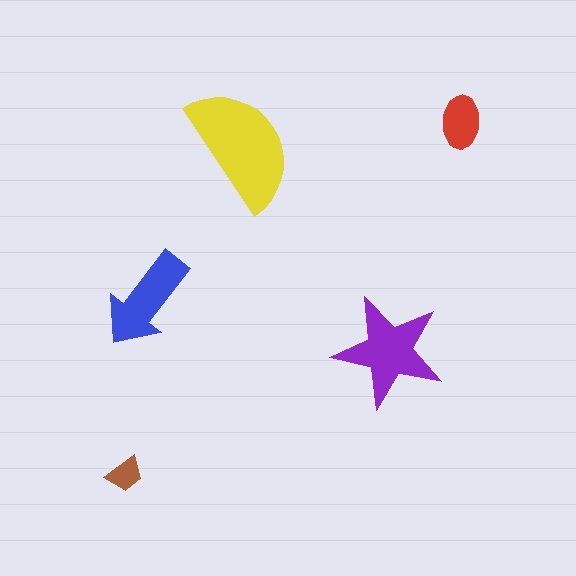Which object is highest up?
The red ellipse is topmost.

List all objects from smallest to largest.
The brown trapezoid, the red ellipse, the blue arrow, the purple star, the yellow semicircle.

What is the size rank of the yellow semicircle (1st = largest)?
1st.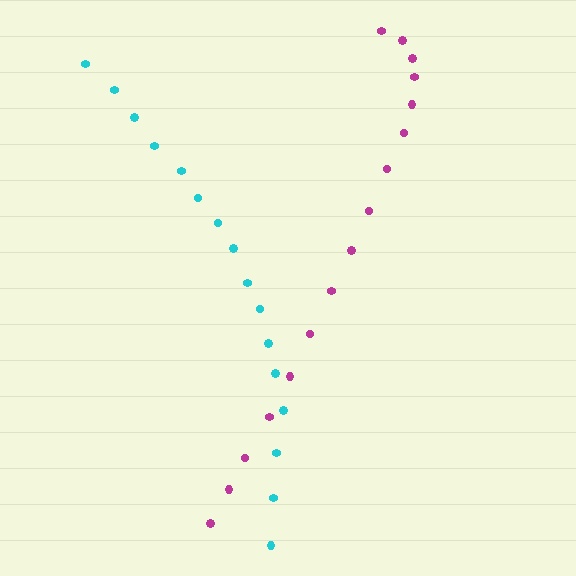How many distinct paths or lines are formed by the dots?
There are 2 distinct paths.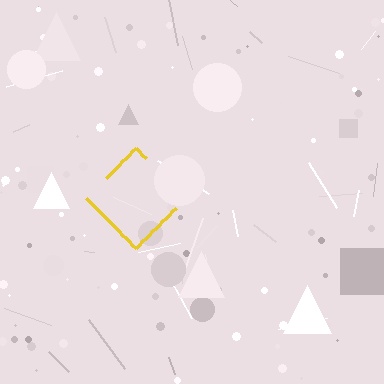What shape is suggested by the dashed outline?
The dashed outline suggests a diamond.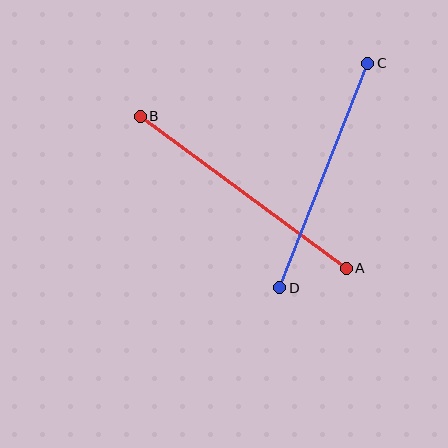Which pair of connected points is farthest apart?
Points A and B are farthest apart.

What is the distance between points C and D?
The distance is approximately 241 pixels.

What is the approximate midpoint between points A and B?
The midpoint is at approximately (243, 192) pixels.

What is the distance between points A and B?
The distance is approximately 256 pixels.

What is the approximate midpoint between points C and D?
The midpoint is at approximately (324, 175) pixels.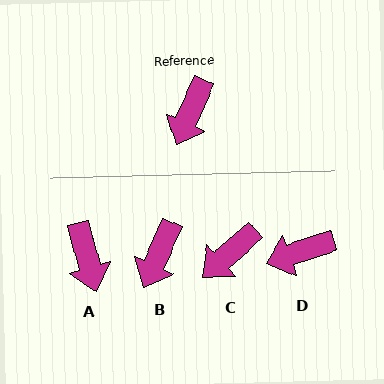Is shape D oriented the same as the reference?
No, it is off by about 48 degrees.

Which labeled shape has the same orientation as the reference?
B.